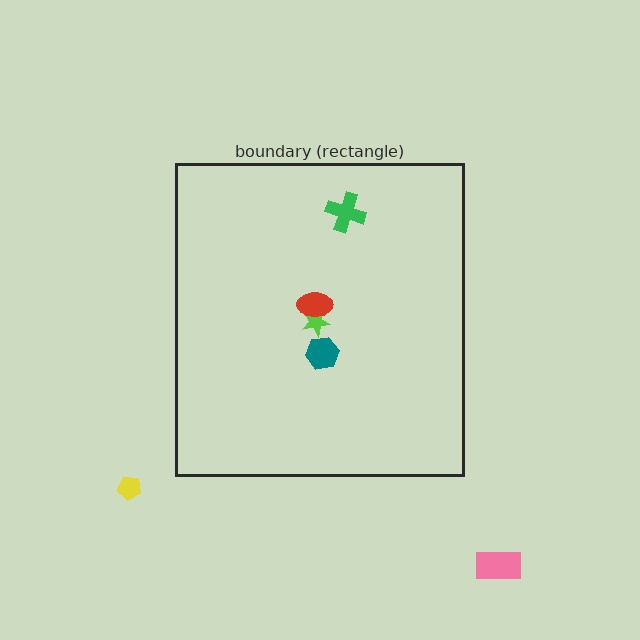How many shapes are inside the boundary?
4 inside, 2 outside.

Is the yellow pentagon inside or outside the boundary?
Outside.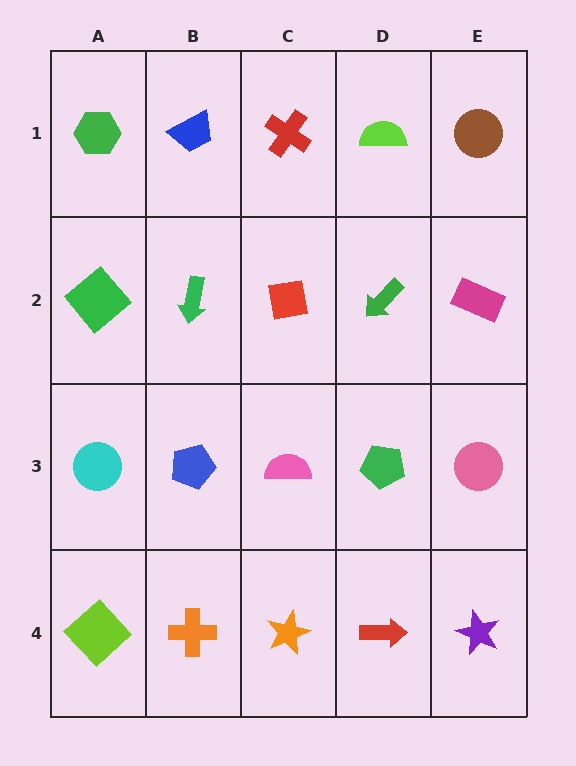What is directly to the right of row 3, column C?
A green pentagon.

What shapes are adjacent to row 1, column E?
A magenta rectangle (row 2, column E), a lime semicircle (row 1, column D).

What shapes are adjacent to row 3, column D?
A green arrow (row 2, column D), a red arrow (row 4, column D), a pink semicircle (row 3, column C), a pink circle (row 3, column E).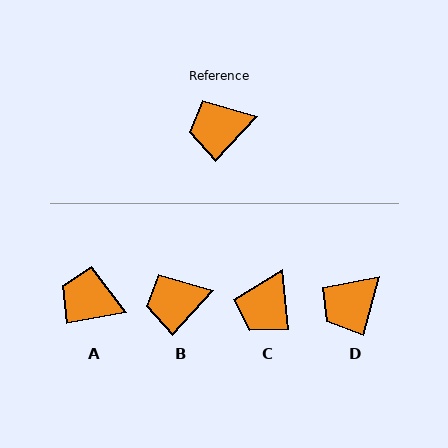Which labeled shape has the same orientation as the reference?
B.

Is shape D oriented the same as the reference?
No, it is off by about 27 degrees.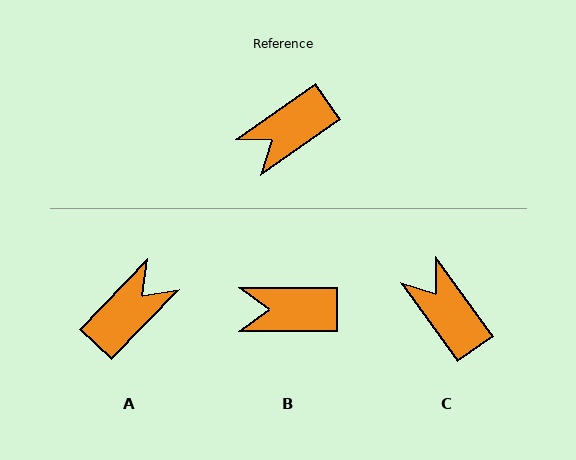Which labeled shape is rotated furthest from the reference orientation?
A, about 169 degrees away.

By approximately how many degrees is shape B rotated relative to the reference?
Approximately 35 degrees clockwise.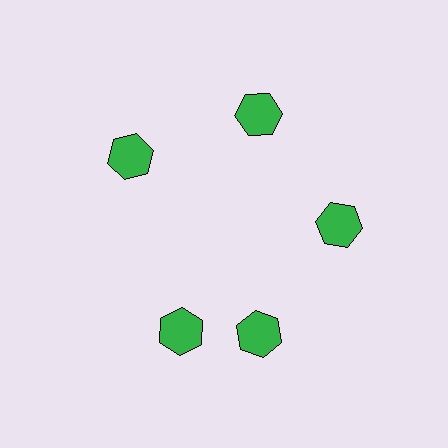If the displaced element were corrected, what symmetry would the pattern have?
It would have 5-fold rotational symmetry — the pattern would map onto itself every 72 degrees.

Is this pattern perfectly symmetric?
No. The 5 green hexagons are arranged in a ring, but one element near the 8 o'clock position is rotated out of alignment along the ring, breaking the 5-fold rotational symmetry.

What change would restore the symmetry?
The symmetry would be restored by rotating it back into even spacing with its neighbors so that all 5 hexagons sit at equal angles and equal distance from the center.